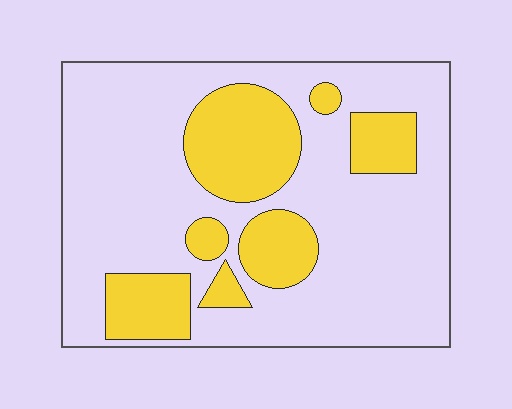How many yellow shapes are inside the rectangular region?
7.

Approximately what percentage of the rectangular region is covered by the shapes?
Approximately 25%.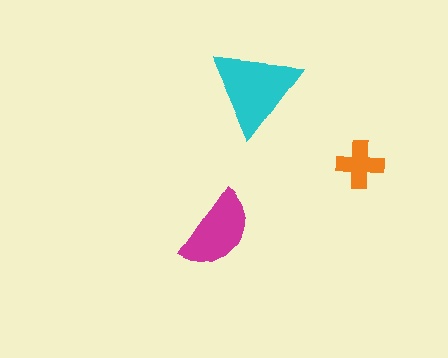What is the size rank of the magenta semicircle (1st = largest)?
2nd.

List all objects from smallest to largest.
The orange cross, the magenta semicircle, the cyan triangle.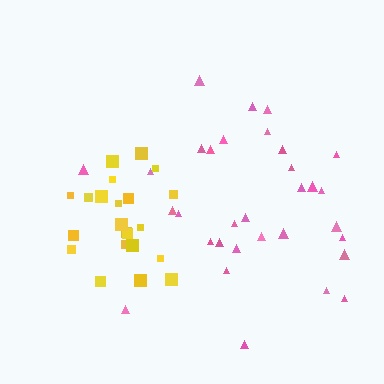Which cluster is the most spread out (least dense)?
Pink.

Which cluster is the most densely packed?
Yellow.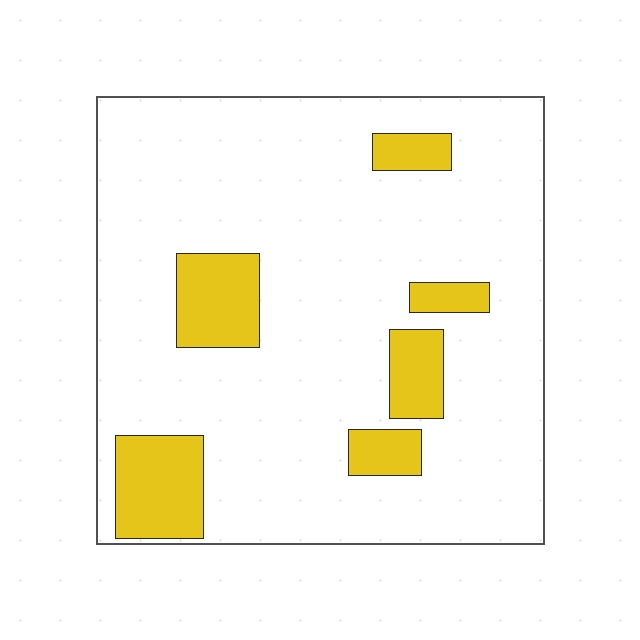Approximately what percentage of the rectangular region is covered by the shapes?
Approximately 15%.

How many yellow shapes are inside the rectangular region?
6.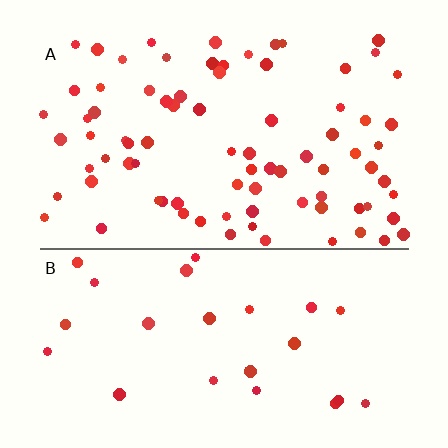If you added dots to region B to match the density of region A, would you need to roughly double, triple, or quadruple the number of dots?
Approximately triple.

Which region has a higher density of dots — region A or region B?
A (the top).